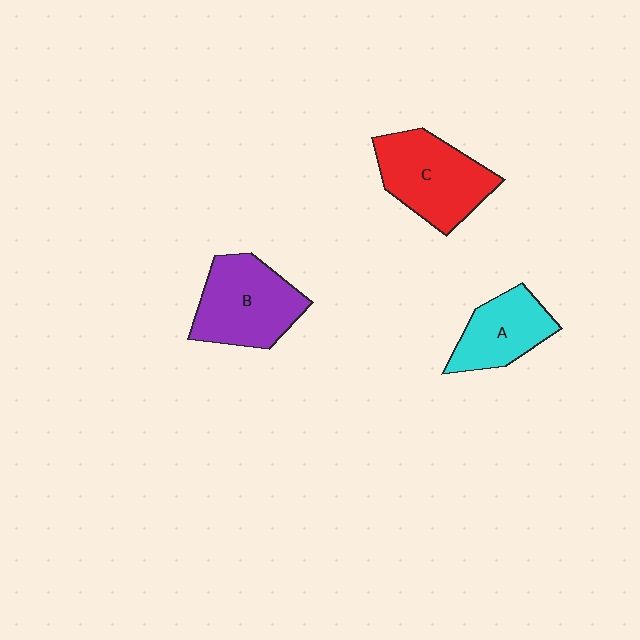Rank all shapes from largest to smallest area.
From largest to smallest: C (red), B (purple), A (cyan).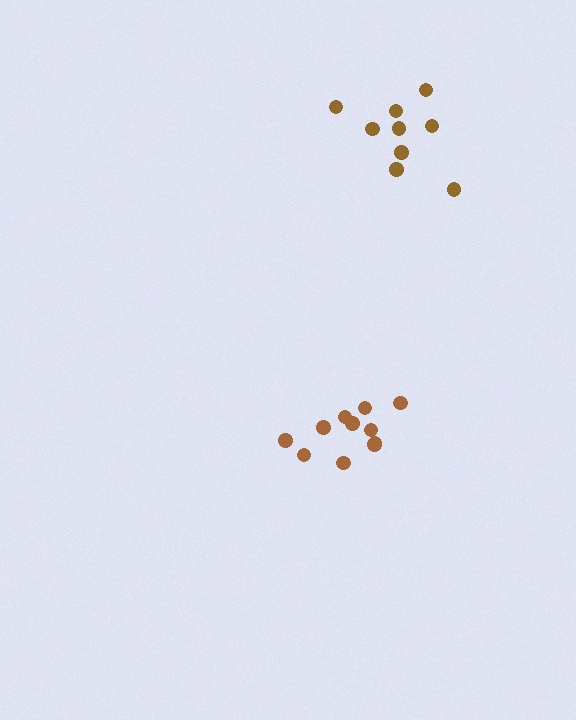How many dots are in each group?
Group 1: 11 dots, Group 2: 9 dots (20 total).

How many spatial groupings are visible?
There are 2 spatial groupings.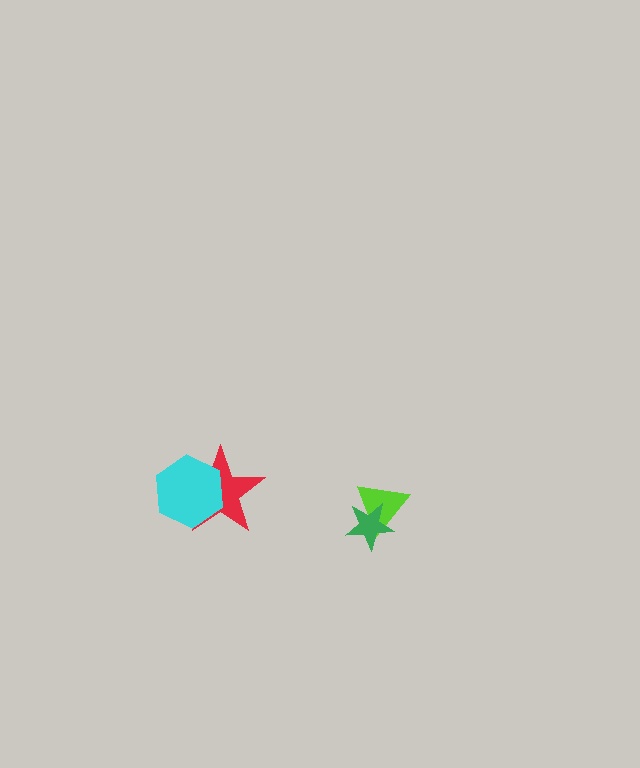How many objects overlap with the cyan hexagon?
1 object overlaps with the cyan hexagon.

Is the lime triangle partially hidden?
Yes, it is partially covered by another shape.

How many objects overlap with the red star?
1 object overlaps with the red star.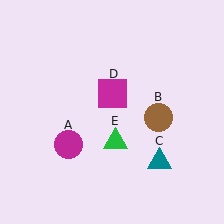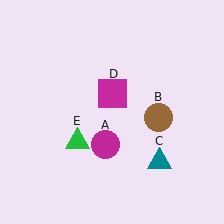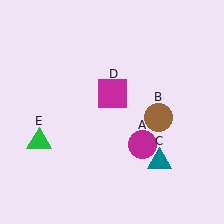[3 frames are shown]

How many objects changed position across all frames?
2 objects changed position: magenta circle (object A), green triangle (object E).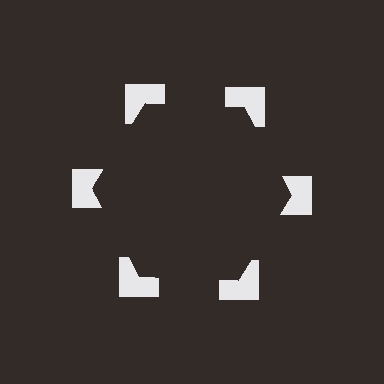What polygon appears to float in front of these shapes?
An illusory hexagon — its edges are inferred from the aligned wedge cuts in the notched squares, not physically drawn.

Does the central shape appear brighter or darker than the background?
It typically appears slightly darker than the background, even though no actual brightness change is drawn.